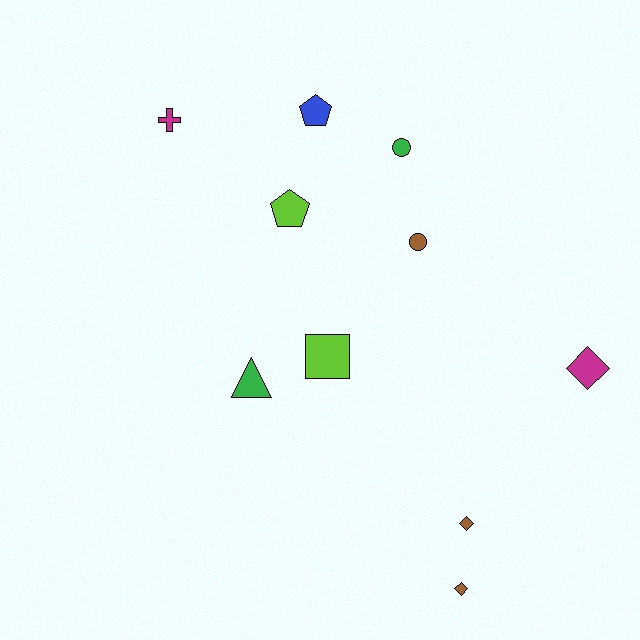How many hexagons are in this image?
There are no hexagons.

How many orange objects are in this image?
There are no orange objects.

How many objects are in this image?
There are 10 objects.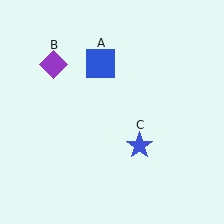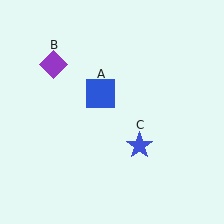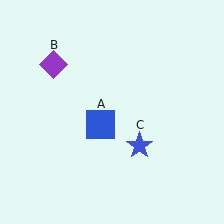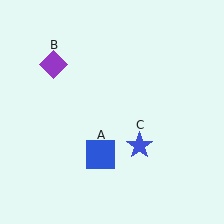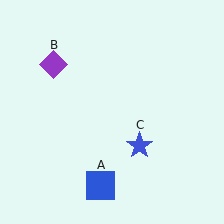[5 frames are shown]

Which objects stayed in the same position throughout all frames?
Purple diamond (object B) and blue star (object C) remained stationary.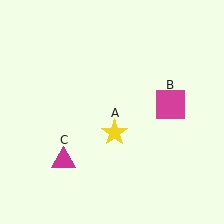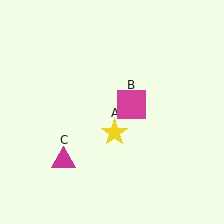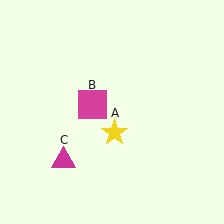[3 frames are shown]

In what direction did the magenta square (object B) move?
The magenta square (object B) moved left.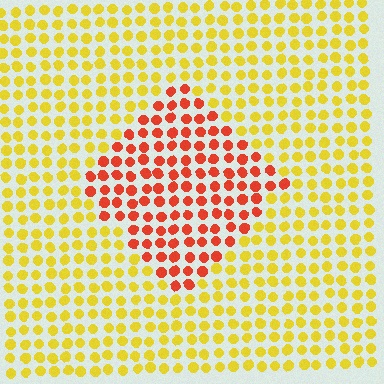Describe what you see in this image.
The image is filled with small yellow elements in a uniform arrangement. A diamond-shaped region is visible where the elements are tinted to a slightly different hue, forming a subtle color boundary.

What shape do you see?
I see a diamond.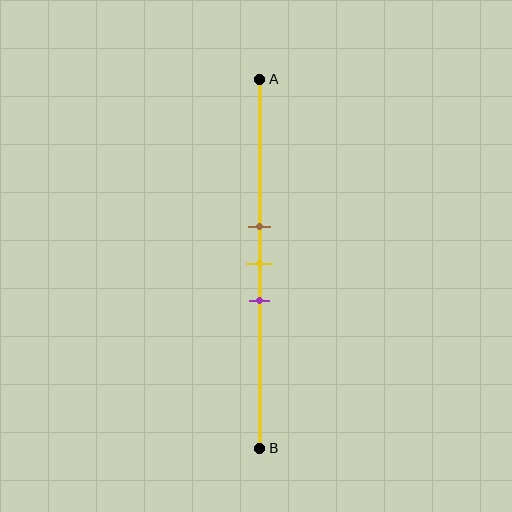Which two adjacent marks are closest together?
The brown and yellow marks are the closest adjacent pair.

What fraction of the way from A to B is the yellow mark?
The yellow mark is approximately 50% (0.5) of the way from A to B.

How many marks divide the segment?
There are 3 marks dividing the segment.